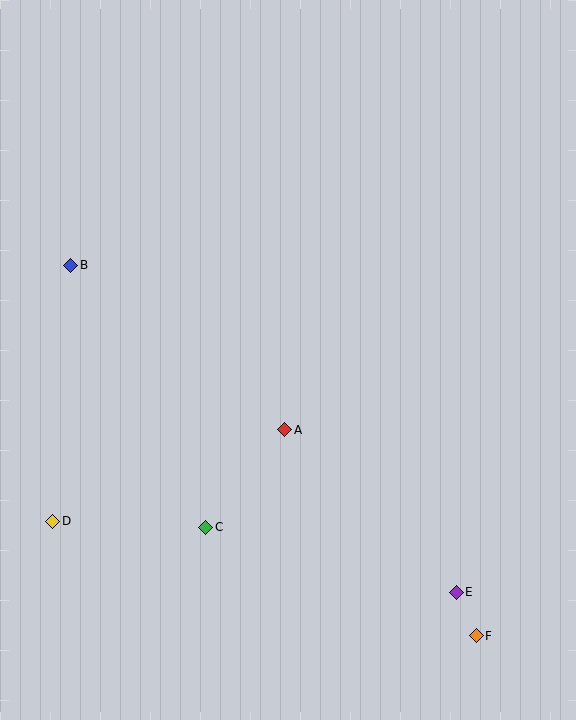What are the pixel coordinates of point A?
Point A is at (285, 430).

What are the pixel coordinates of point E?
Point E is at (456, 592).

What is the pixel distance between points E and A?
The distance between E and A is 236 pixels.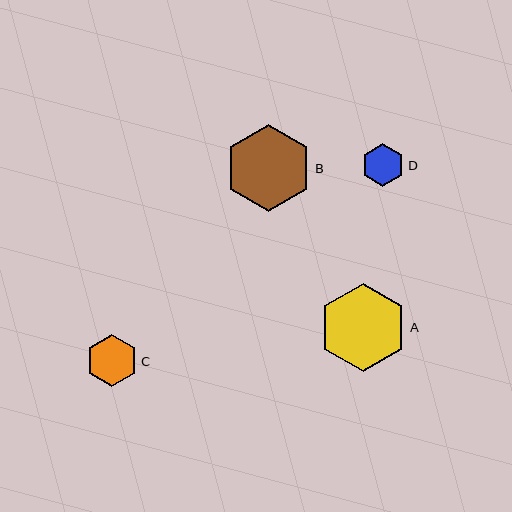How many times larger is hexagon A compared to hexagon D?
Hexagon A is approximately 2.0 times the size of hexagon D.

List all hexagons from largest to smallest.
From largest to smallest: A, B, C, D.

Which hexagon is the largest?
Hexagon A is the largest with a size of approximately 88 pixels.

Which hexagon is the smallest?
Hexagon D is the smallest with a size of approximately 43 pixels.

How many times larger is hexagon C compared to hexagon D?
Hexagon C is approximately 1.2 times the size of hexagon D.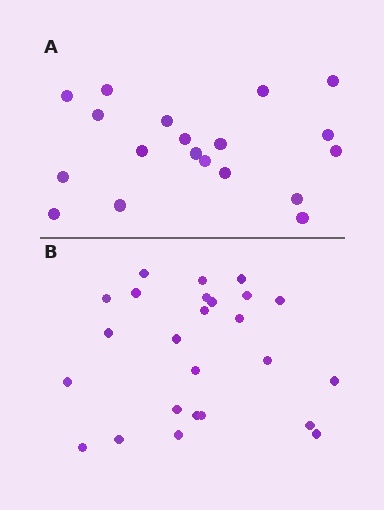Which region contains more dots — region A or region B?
Region B (the bottom region) has more dots.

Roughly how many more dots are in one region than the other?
Region B has about 6 more dots than region A.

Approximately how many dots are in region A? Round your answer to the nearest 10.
About 20 dots. (The exact count is 19, which rounds to 20.)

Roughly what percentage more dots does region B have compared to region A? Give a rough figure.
About 30% more.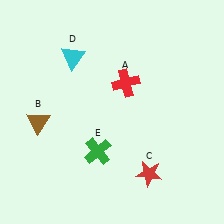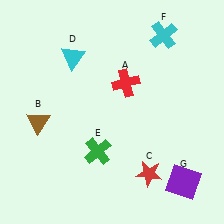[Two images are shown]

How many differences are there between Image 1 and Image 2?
There are 2 differences between the two images.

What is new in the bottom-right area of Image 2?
A purple square (G) was added in the bottom-right area of Image 2.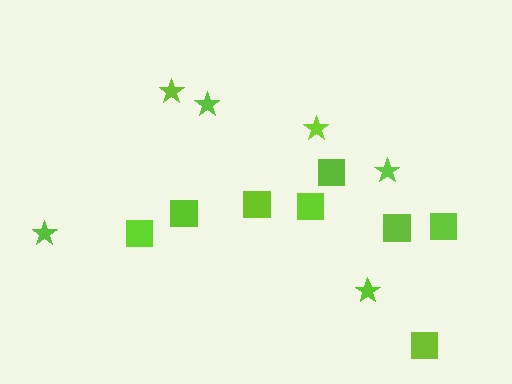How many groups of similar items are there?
There are 2 groups: one group of stars (6) and one group of squares (8).